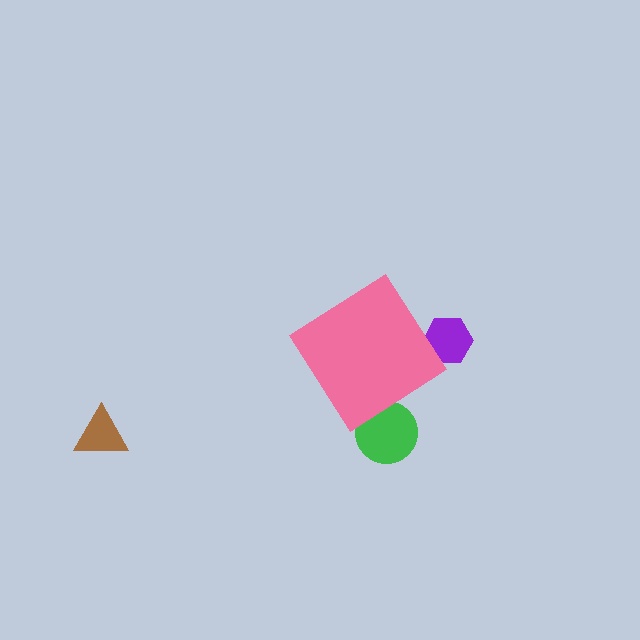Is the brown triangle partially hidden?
No, the brown triangle is fully visible.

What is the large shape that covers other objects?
A pink diamond.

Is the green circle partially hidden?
Yes, the green circle is partially hidden behind the pink diamond.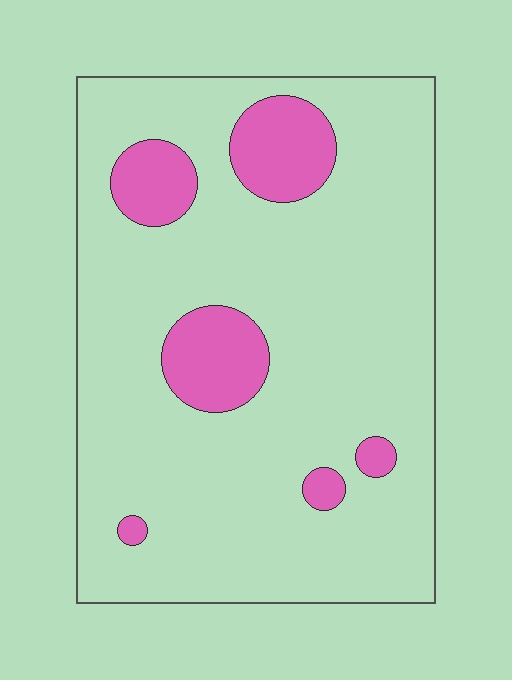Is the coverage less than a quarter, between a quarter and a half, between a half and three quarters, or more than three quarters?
Less than a quarter.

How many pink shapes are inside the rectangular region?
6.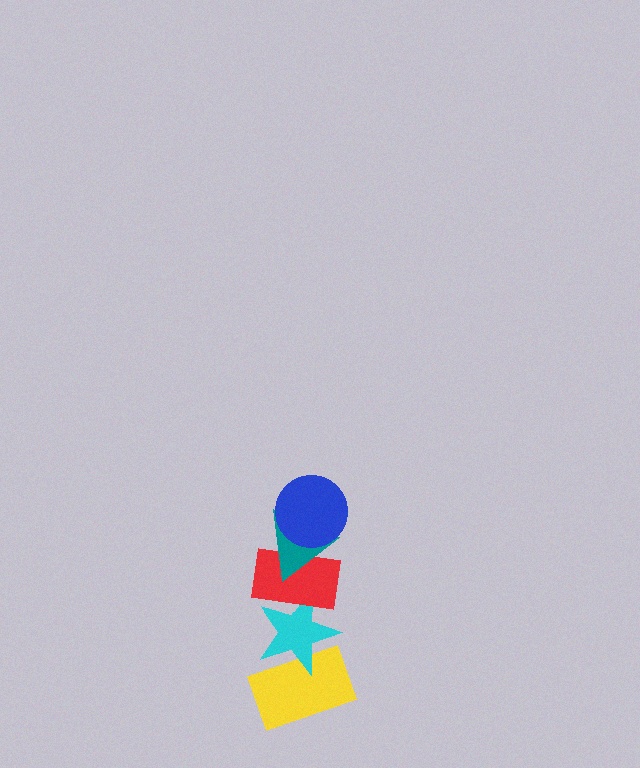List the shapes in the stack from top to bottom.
From top to bottom: the blue circle, the teal triangle, the red rectangle, the cyan star, the yellow rectangle.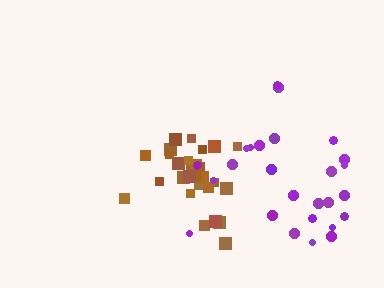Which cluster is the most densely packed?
Brown.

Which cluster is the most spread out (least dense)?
Purple.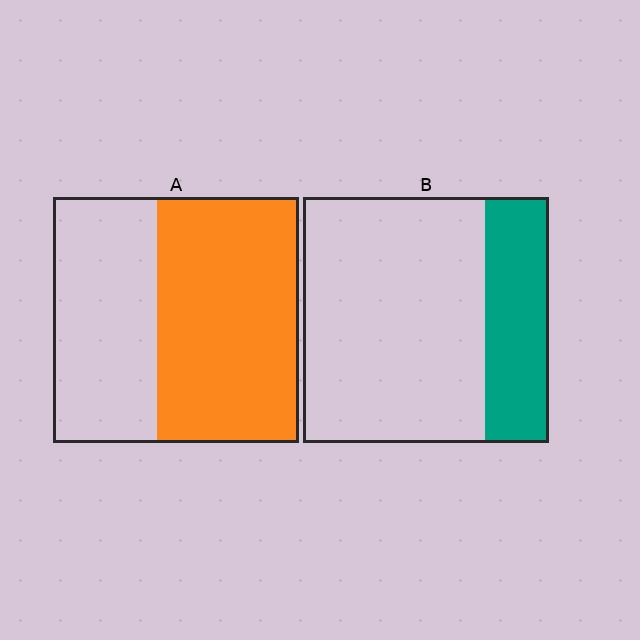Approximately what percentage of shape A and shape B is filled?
A is approximately 60% and B is approximately 25%.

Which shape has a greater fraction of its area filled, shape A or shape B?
Shape A.